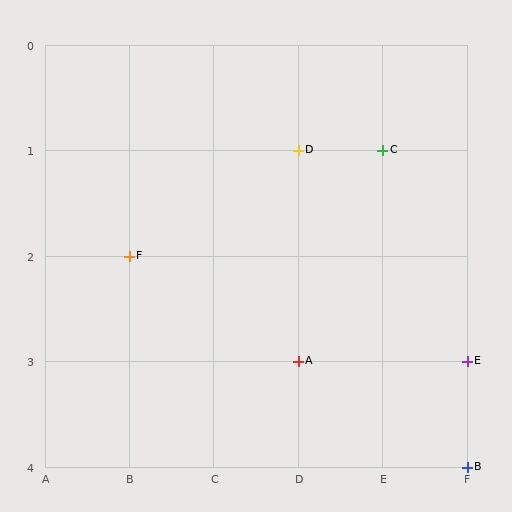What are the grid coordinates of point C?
Point C is at grid coordinates (E, 1).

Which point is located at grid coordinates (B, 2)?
Point F is at (B, 2).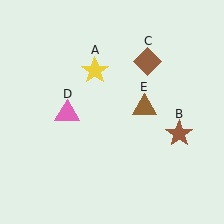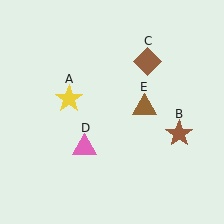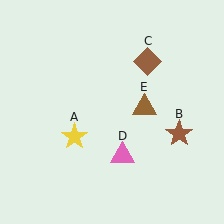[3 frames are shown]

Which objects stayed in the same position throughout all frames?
Brown star (object B) and brown diamond (object C) and brown triangle (object E) remained stationary.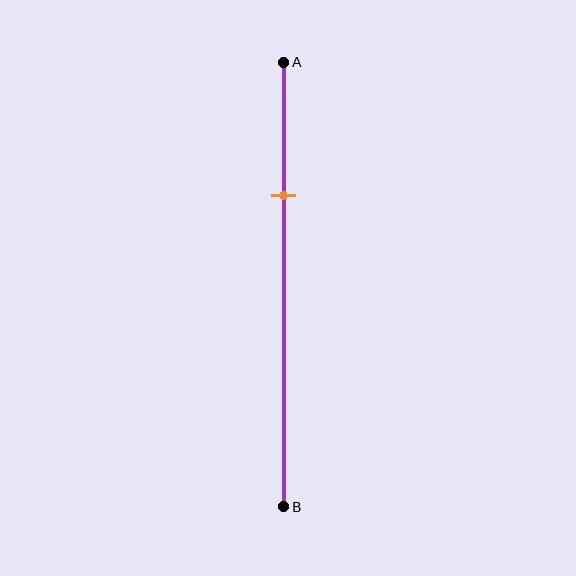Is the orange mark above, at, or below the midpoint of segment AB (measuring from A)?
The orange mark is above the midpoint of segment AB.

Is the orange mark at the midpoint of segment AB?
No, the mark is at about 30% from A, not at the 50% midpoint.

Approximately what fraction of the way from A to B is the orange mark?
The orange mark is approximately 30% of the way from A to B.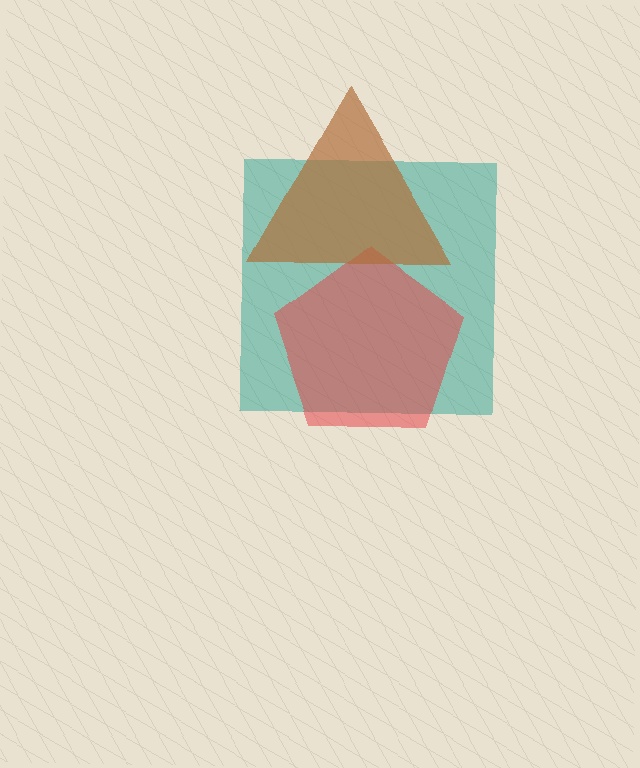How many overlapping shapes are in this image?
There are 3 overlapping shapes in the image.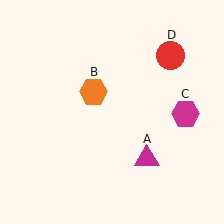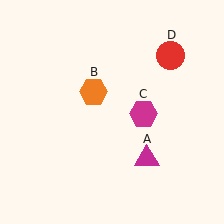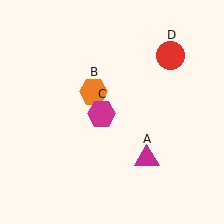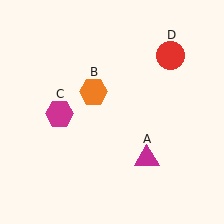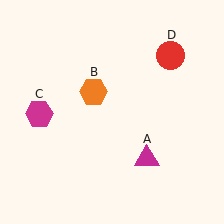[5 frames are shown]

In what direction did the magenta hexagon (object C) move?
The magenta hexagon (object C) moved left.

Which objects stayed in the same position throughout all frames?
Magenta triangle (object A) and orange hexagon (object B) and red circle (object D) remained stationary.